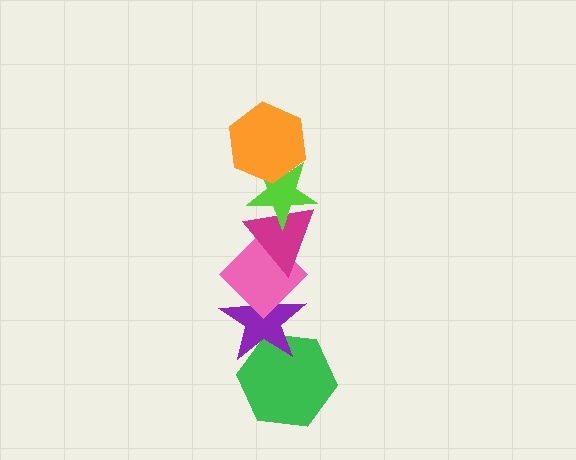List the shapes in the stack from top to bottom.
From top to bottom: the orange hexagon, the lime star, the magenta triangle, the pink diamond, the purple star, the green hexagon.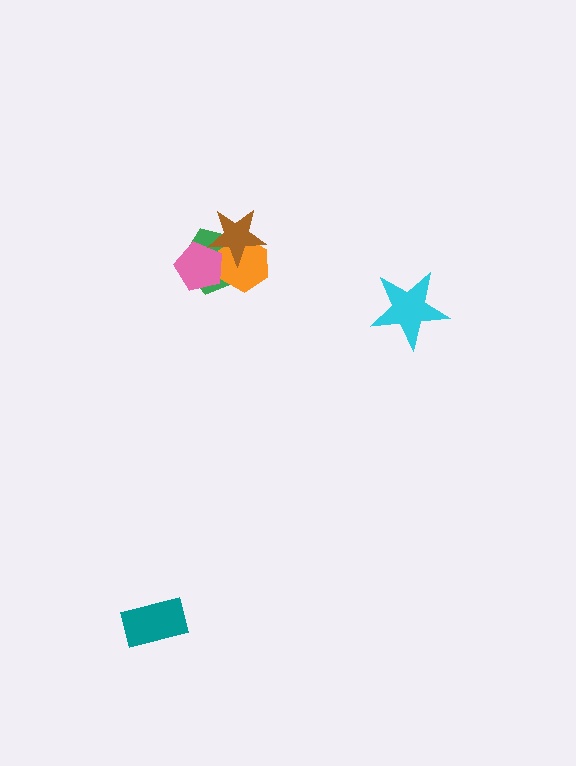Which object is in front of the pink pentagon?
The brown star is in front of the pink pentagon.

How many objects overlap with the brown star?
3 objects overlap with the brown star.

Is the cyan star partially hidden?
No, no other shape covers it.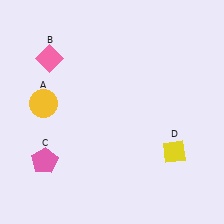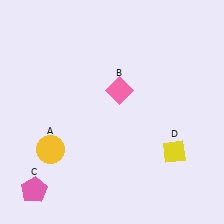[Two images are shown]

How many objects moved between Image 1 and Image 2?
3 objects moved between the two images.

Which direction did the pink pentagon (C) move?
The pink pentagon (C) moved down.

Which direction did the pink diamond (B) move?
The pink diamond (B) moved right.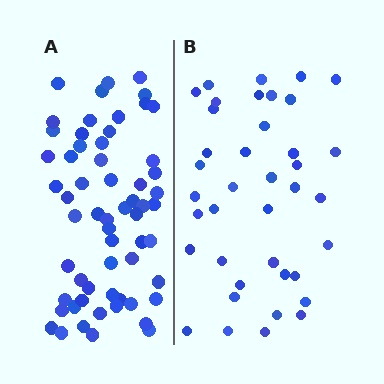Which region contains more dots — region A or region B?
Region A (the left region) has more dots.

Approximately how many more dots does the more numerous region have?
Region A has approximately 20 more dots than region B.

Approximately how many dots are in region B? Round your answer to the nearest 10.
About 40 dots. (The exact count is 39, which rounds to 40.)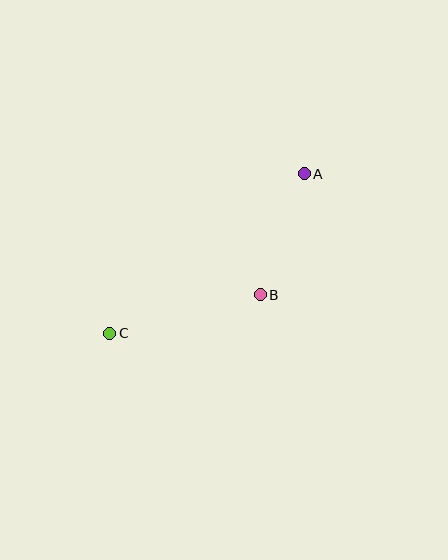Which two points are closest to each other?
Points A and B are closest to each other.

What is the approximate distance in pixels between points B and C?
The distance between B and C is approximately 155 pixels.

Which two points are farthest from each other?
Points A and C are farthest from each other.